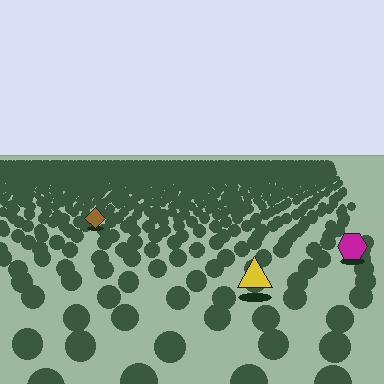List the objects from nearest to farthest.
From nearest to farthest: the yellow triangle, the magenta hexagon, the brown diamond.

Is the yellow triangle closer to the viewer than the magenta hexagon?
Yes. The yellow triangle is closer — you can tell from the texture gradient: the ground texture is coarser near it.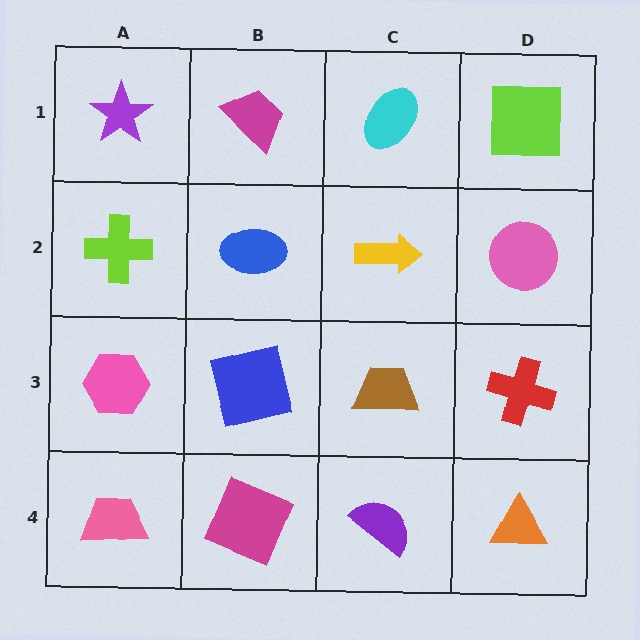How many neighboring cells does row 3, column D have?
3.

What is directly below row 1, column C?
A yellow arrow.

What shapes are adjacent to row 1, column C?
A yellow arrow (row 2, column C), a magenta trapezoid (row 1, column B), a lime square (row 1, column D).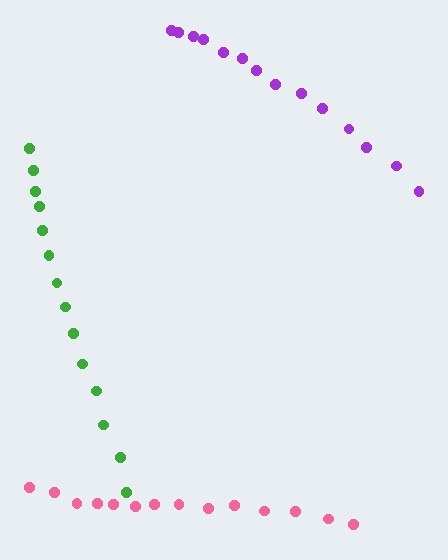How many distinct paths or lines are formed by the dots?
There are 3 distinct paths.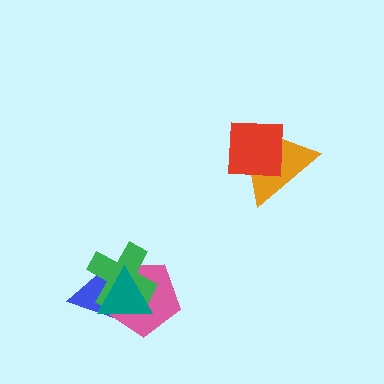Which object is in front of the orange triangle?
The red square is in front of the orange triangle.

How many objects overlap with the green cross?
3 objects overlap with the green cross.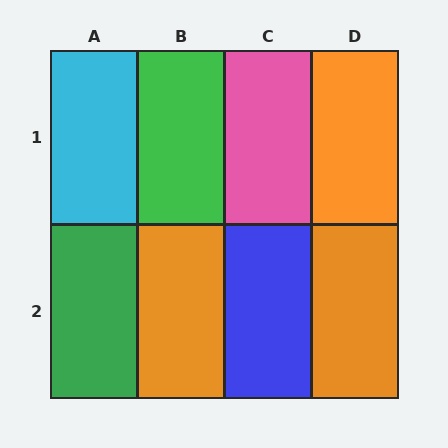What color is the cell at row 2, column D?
Orange.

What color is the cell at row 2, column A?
Green.